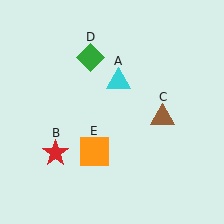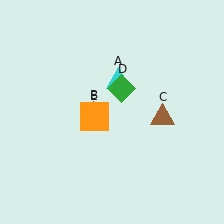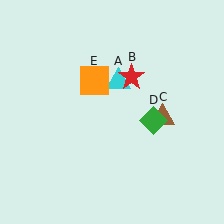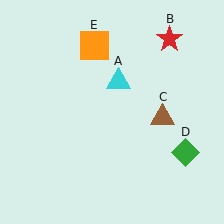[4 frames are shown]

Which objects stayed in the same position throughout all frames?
Cyan triangle (object A) and brown triangle (object C) remained stationary.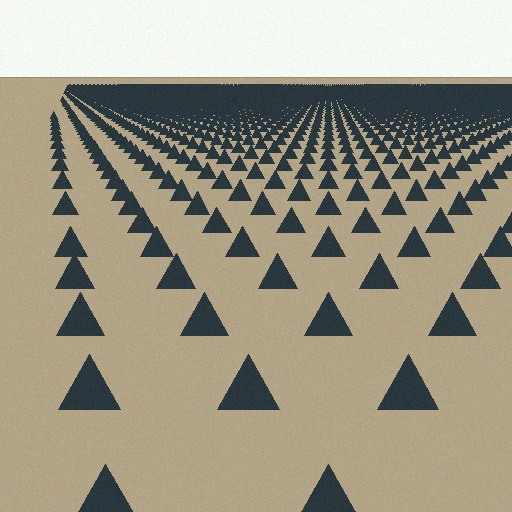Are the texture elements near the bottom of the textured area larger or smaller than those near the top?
Larger. Near the bottom, elements are closer to the viewer and appear at a bigger on-screen size.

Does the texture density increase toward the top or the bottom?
Density increases toward the top.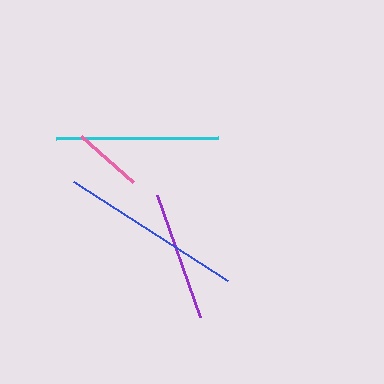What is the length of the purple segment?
The purple segment is approximately 129 pixels long.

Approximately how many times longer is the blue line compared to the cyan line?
The blue line is approximately 1.1 times the length of the cyan line.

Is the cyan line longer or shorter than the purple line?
The cyan line is longer than the purple line.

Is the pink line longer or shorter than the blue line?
The blue line is longer than the pink line.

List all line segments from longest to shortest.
From longest to shortest: blue, cyan, purple, pink.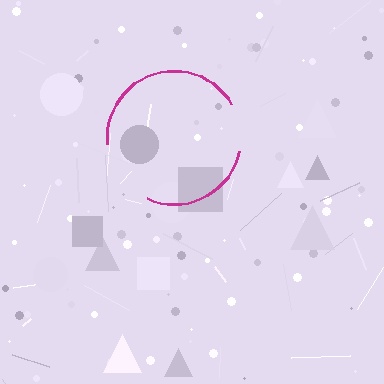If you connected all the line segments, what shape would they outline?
They would outline a circle.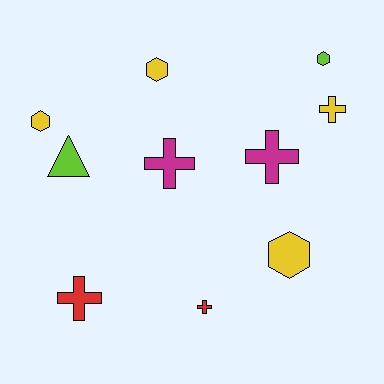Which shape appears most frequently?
Cross, with 5 objects.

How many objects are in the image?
There are 10 objects.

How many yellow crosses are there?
There is 1 yellow cross.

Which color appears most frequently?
Yellow, with 4 objects.